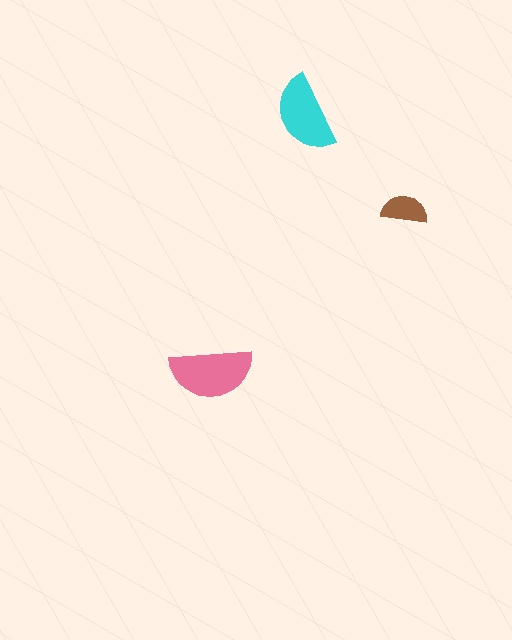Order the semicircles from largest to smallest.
the pink one, the cyan one, the brown one.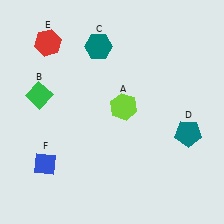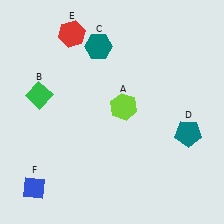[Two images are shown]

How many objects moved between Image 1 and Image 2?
2 objects moved between the two images.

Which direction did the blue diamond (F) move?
The blue diamond (F) moved down.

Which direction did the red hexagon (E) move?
The red hexagon (E) moved right.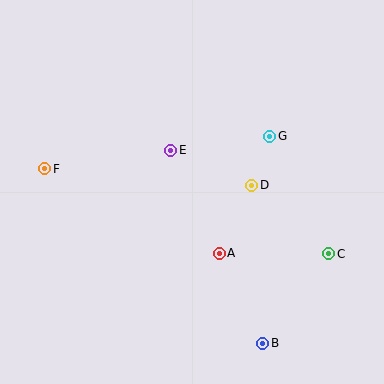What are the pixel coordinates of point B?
Point B is at (263, 343).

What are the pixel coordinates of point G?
Point G is at (270, 136).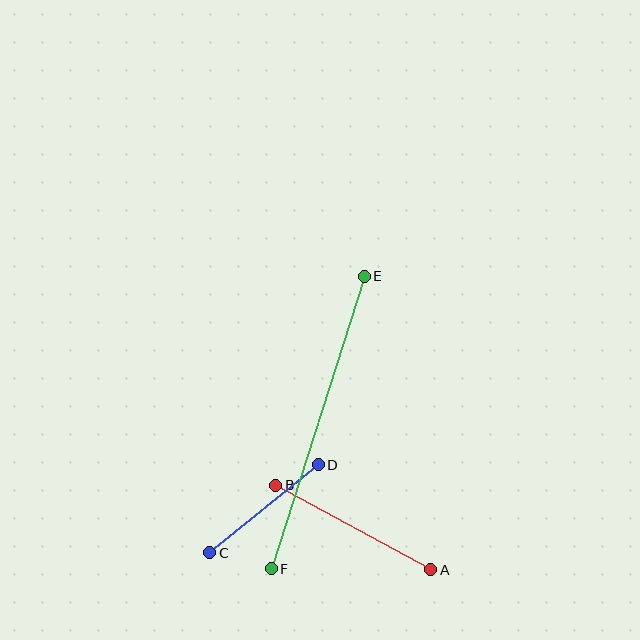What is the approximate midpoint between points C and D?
The midpoint is at approximately (264, 509) pixels.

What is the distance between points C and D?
The distance is approximately 139 pixels.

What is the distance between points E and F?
The distance is approximately 307 pixels.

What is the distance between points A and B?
The distance is approximately 177 pixels.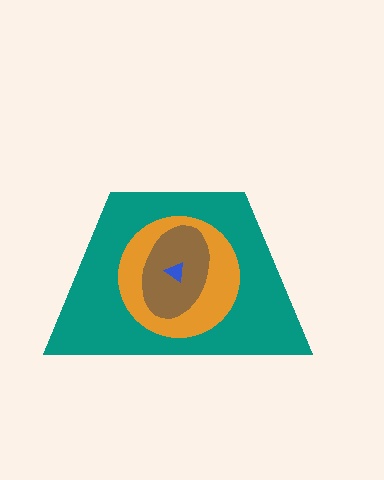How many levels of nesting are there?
4.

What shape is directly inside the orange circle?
The brown ellipse.